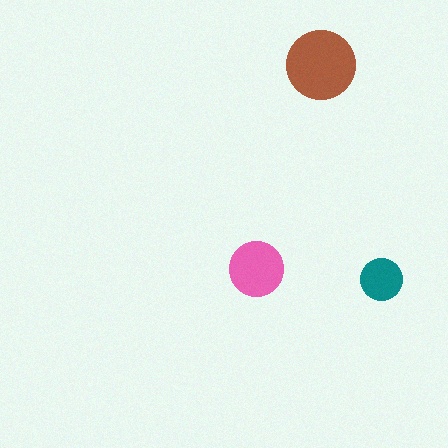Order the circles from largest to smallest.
the brown one, the pink one, the teal one.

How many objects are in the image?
There are 3 objects in the image.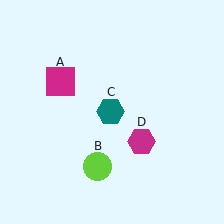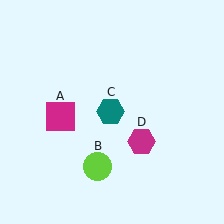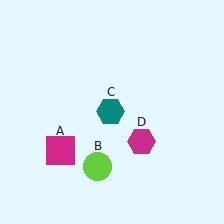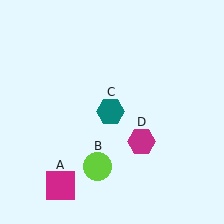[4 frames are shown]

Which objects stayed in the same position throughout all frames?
Lime circle (object B) and teal hexagon (object C) and magenta hexagon (object D) remained stationary.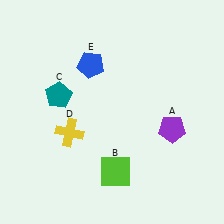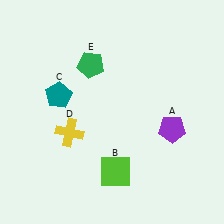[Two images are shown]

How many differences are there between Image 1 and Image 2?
There is 1 difference between the two images.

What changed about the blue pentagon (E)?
In Image 1, E is blue. In Image 2, it changed to green.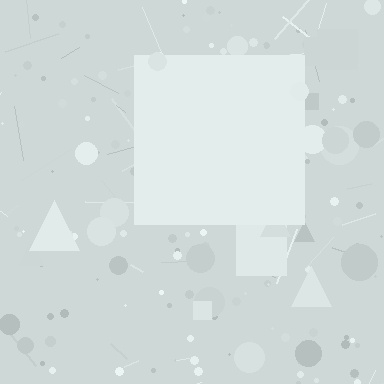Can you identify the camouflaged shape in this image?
The camouflaged shape is a square.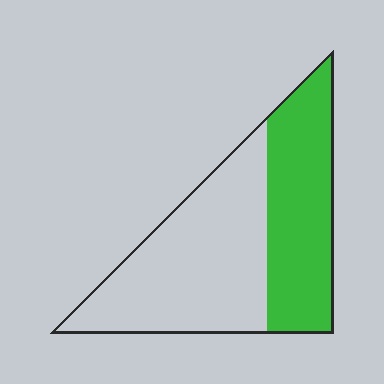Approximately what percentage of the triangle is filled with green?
Approximately 40%.